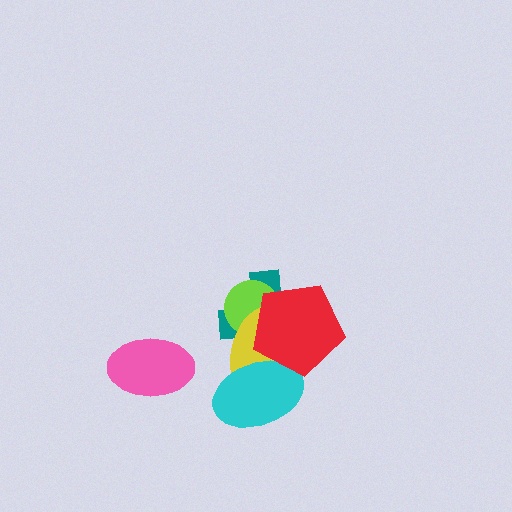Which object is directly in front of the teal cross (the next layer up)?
The lime circle is directly in front of the teal cross.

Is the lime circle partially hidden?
Yes, it is partially covered by another shape.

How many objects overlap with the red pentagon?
4 objects overlap with the red pentagon.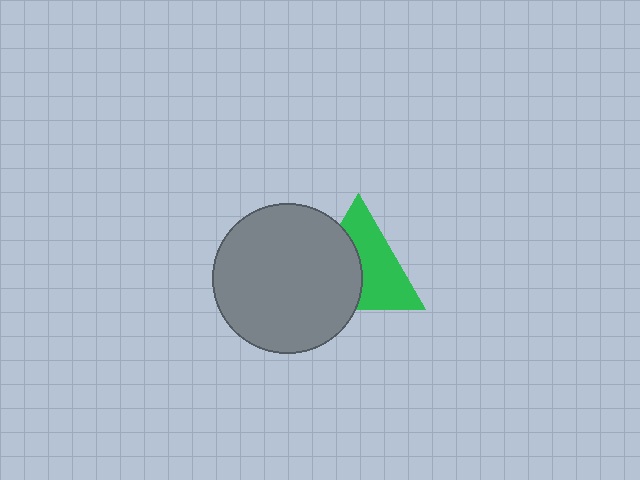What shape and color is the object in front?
The object in front is a gray circle.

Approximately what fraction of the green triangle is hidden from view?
Roughly 46% of the green triangle is hidden behind the gray circle.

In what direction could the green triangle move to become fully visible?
The green triangle could move right. That would shift it out from behind the gray circle entirely.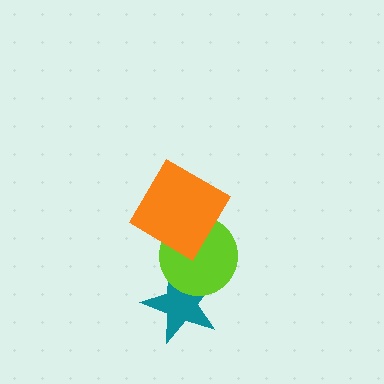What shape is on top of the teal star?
The lime circle is on top of the teal star.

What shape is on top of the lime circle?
The orange diamond is on top of the lime circle.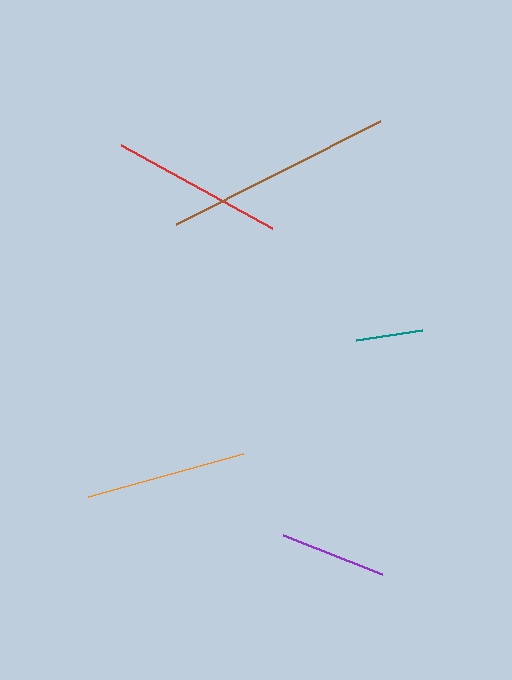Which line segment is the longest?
The brown line is the longest at approximately 228 pixels.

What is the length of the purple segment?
The purple segment is approximately 107 pixels long.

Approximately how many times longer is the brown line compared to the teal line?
The brown line is approximately 3.4 times the length of the teal line.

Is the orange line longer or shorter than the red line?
The red line is longer than the orange line.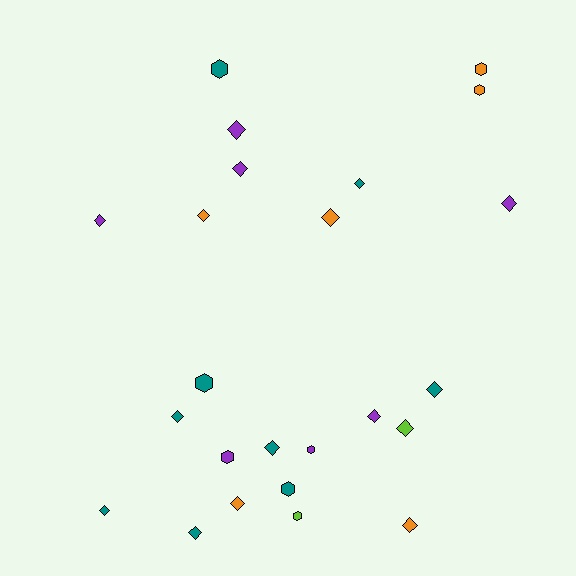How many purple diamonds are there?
There are 5 purple diamonds.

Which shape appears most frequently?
Diamond, with 16 objects.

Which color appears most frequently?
Teal, with 9 objects.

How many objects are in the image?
There are 24 objects.